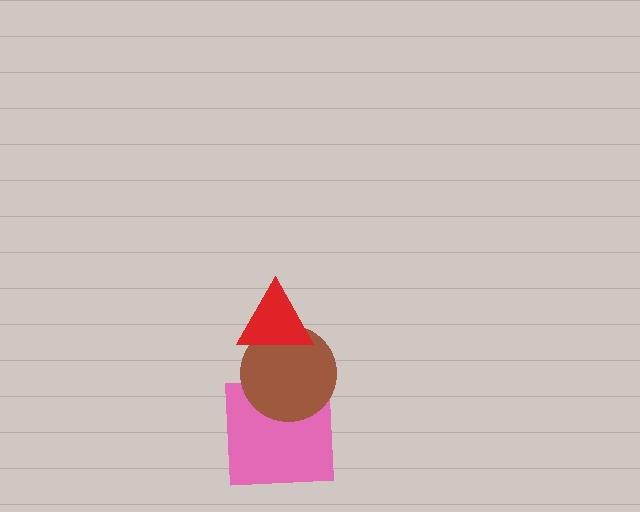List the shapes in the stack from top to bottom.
From top to bottom: the red triangle, the brown circle, the pink square.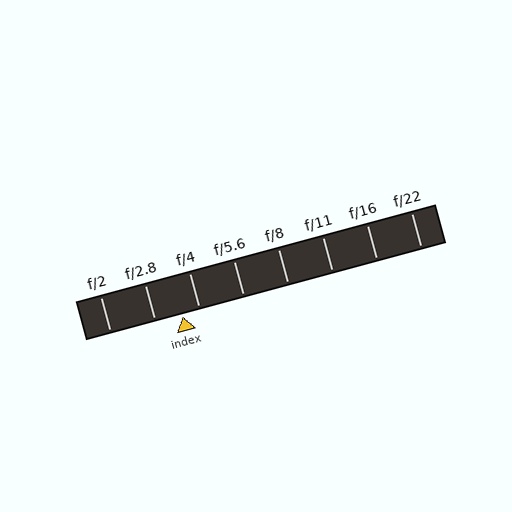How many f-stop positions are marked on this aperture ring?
There are 8 f-stop positions marked.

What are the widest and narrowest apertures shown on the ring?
The widest aperture shown is f/2 and the narrowest is f/22.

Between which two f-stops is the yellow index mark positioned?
The index mark is between f/2.8 and f/4.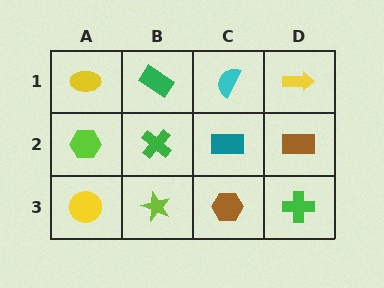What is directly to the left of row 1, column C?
A green rectangle.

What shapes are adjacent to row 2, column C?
A cyan semicircle (row 1, column C), a brown hexagon (row 3, column C), a green cross (row 2, column B), a brown rectangle (row 2, column D).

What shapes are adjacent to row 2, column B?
A green rectangle (row 1, column B), a lime star (row 3, column B), a lime hexagon (row 2, column A), a teal rectangle (row 2, column C).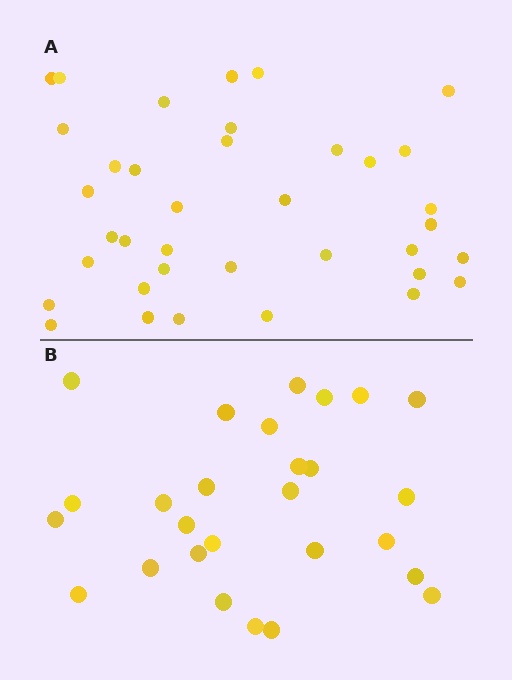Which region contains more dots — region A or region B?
Region A (the top region) has more dots.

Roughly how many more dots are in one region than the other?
Region A has roughly 10 or so more dots than region B.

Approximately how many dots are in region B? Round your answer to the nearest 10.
About 30 dots. (The exact count is 27, which rounds to 30.)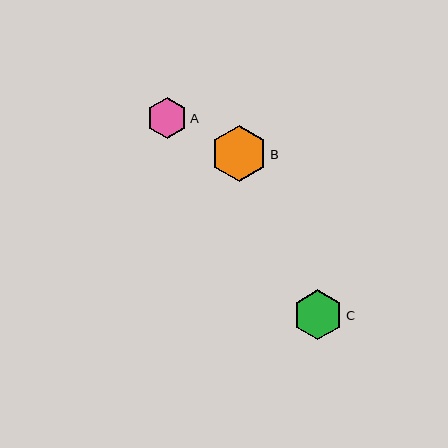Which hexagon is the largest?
Hexagon B is the largest with a size of approximately 56 pixels.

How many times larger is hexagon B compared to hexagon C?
Hexagon B is approximately 1.1 times the size of hexagon C.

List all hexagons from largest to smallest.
From largest to smallest: B, C, A.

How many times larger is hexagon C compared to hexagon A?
Hexagon C is approximately 1.2 times the size of hexagon A.